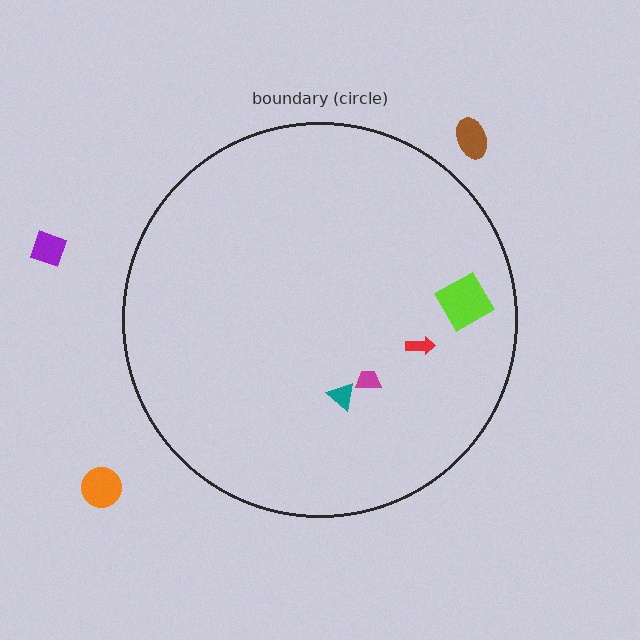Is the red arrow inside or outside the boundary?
Inside.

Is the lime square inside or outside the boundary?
Inside.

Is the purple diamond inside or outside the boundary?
Outside.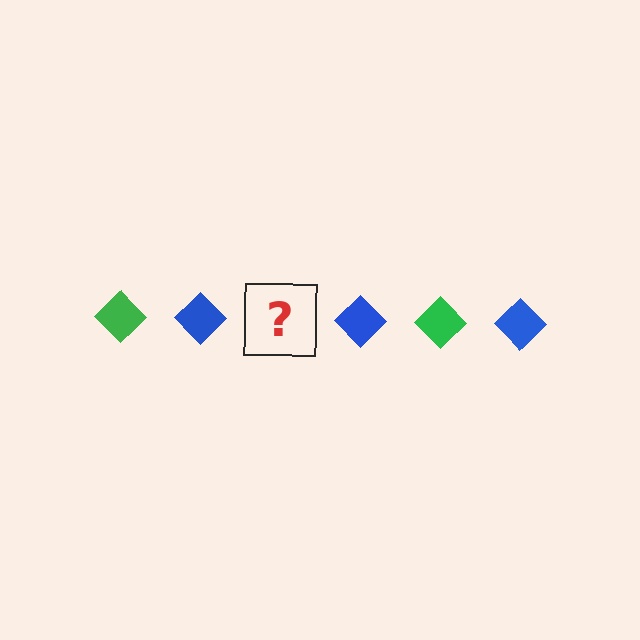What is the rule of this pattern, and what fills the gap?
The rule is that the pattern cycles through green, blue diamonds. The gap should be filled with a green diamond.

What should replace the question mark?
The question mark should be replaced with a green diamond.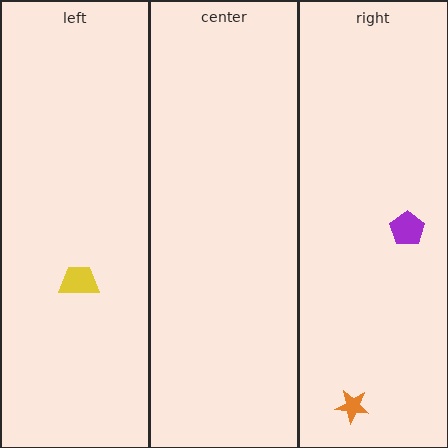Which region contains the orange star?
The right region.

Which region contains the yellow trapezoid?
The left region.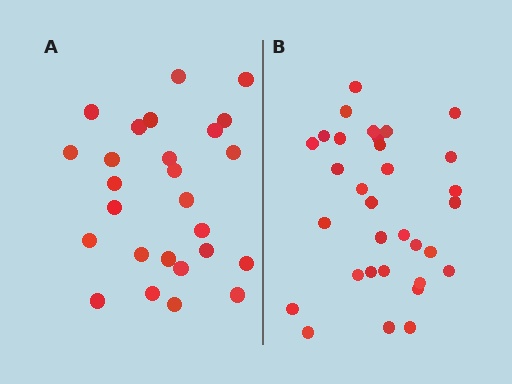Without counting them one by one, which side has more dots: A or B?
Region B (the right region) has more dots.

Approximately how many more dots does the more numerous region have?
Region B has about 6 more dots than region A.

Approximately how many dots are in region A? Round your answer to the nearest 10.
About 30 dots. (The exact count is 26, which rounds to 30.)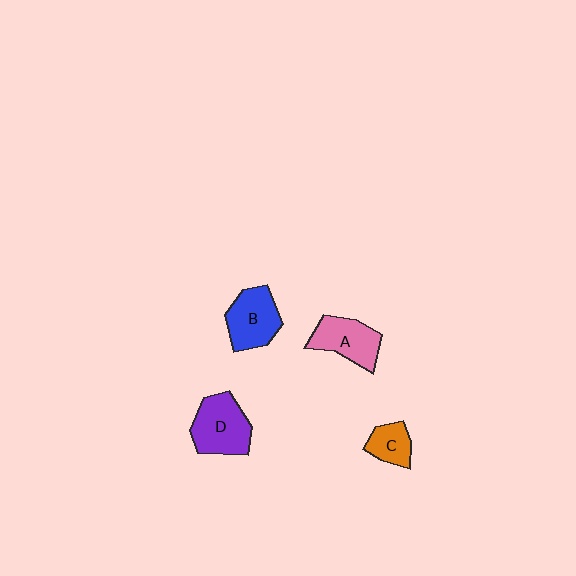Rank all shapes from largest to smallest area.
From largest to smallest: D (purple), B (blue), A (pink), C (orange).